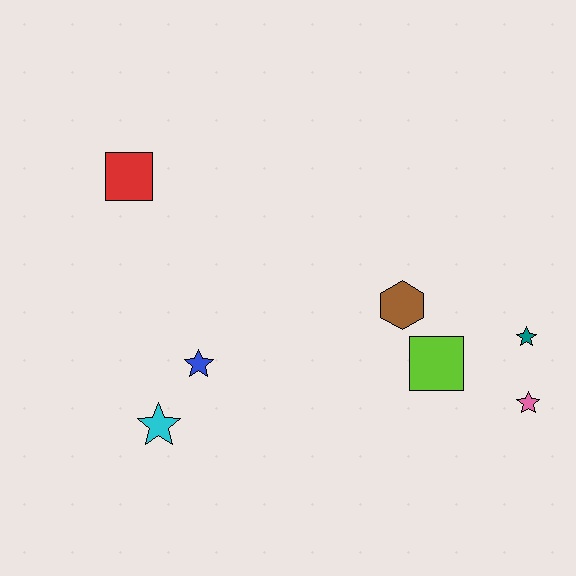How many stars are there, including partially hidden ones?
There are 4 stars.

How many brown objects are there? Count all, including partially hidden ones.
There is 1 brown object.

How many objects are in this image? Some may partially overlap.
There are 7 objects.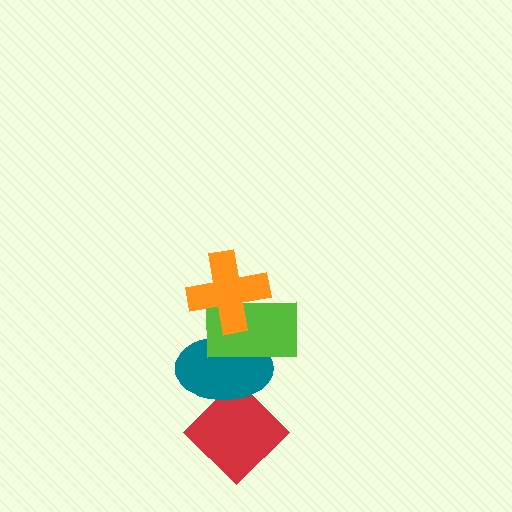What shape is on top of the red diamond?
The teal ellipse is on top of the red diamond.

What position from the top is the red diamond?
The red diamond is 4th from the top.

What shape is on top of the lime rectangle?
The orange cross is on top of the lime rectangle.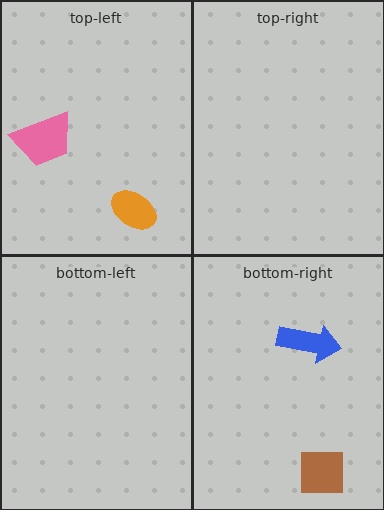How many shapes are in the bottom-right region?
2.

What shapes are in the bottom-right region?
The brown square, the blue arrow.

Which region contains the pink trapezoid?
The top-left region.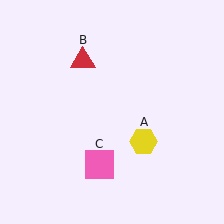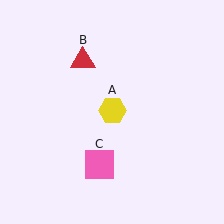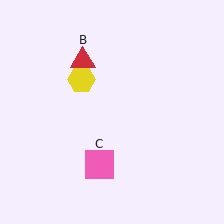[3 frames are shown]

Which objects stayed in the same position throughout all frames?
Red triangle (object B) and pink square (object C) remained stationary.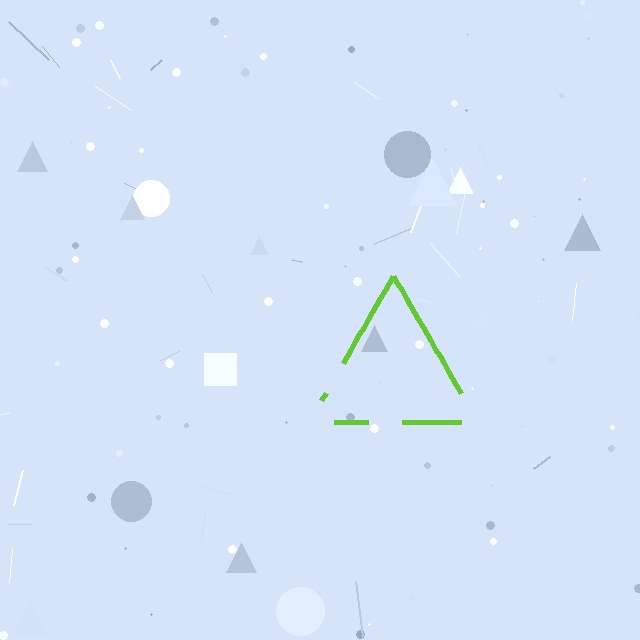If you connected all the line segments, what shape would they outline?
They would outline a triangle.